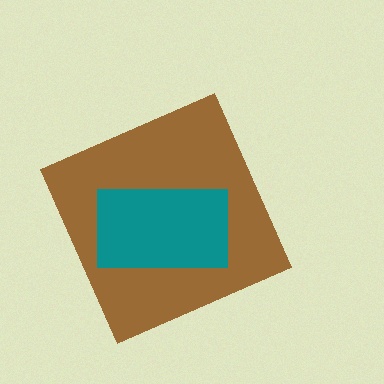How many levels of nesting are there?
2.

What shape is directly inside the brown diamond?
The teal rectangle.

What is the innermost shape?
The teal rectangle.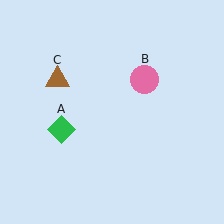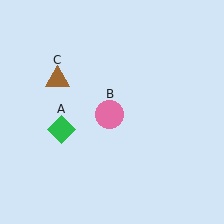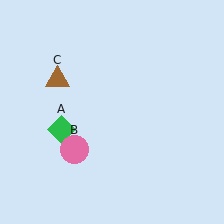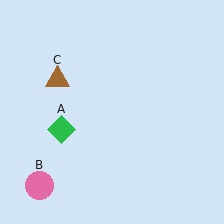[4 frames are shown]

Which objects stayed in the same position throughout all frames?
Green diamond (object A) and brown triangle (object C) remained stationary.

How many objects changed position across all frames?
1 object changed position: pink circle (object B).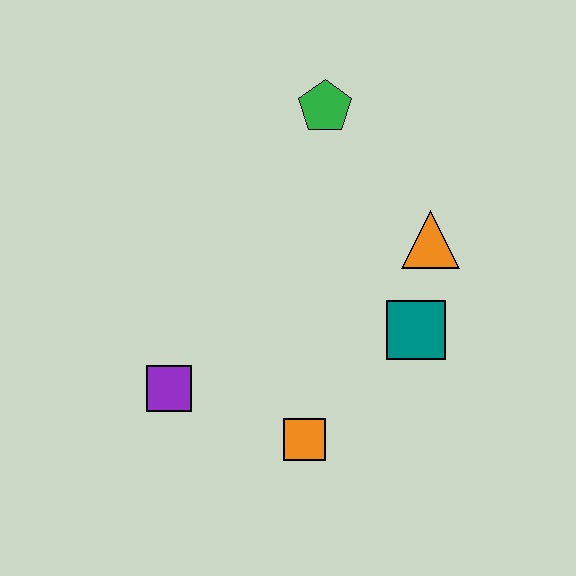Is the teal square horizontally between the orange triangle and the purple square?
Yes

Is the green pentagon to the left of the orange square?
No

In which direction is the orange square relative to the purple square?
The orange square is to the right of the purple square.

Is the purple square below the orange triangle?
Yes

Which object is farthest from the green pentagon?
The orange square is farthest from the green pentagon.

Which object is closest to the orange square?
The purple square is closest to the orange square.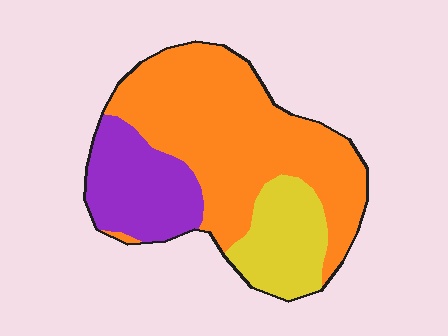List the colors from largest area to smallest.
From largest to smallest: orange, purple, yellow.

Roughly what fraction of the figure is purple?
Purple covers about 20% of the figure.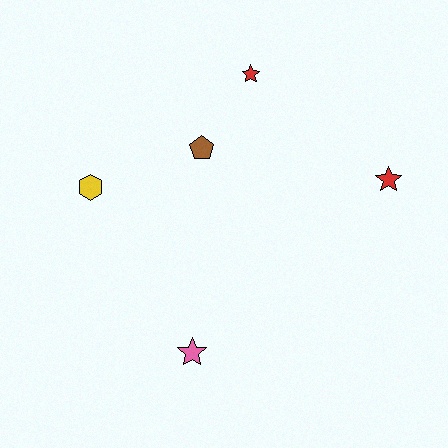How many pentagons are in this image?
There is 1 pentagon.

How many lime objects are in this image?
There are no lime objects.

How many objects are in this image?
There are 5 objects.